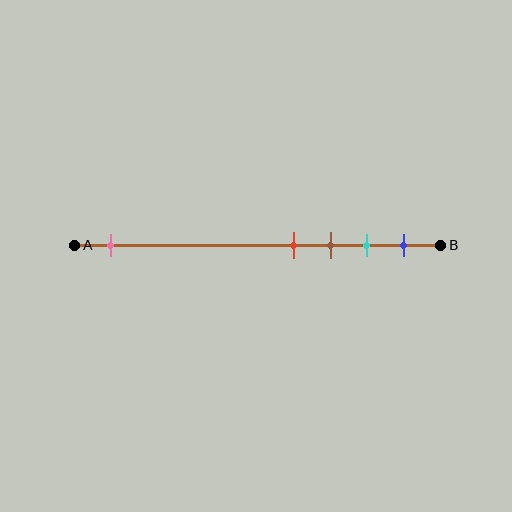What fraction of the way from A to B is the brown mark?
The brown mark is approximately 70% (0.7) of the way from A to B.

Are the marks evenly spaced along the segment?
No, the marks are not evenly spaced.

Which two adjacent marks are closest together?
The red and brown marks are the closest adjacent pair.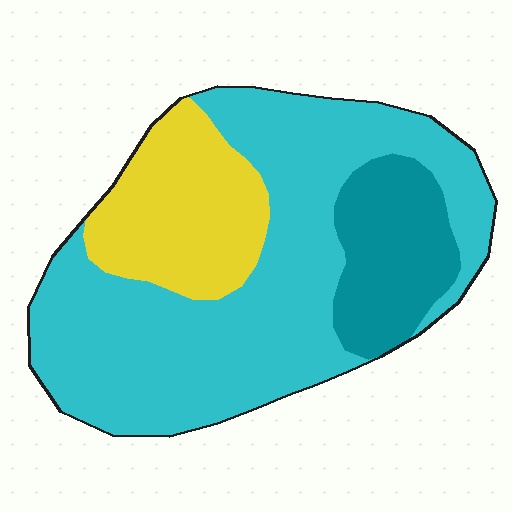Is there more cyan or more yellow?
Cyan.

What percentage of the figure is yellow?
Yellow covers about 20% of the figure.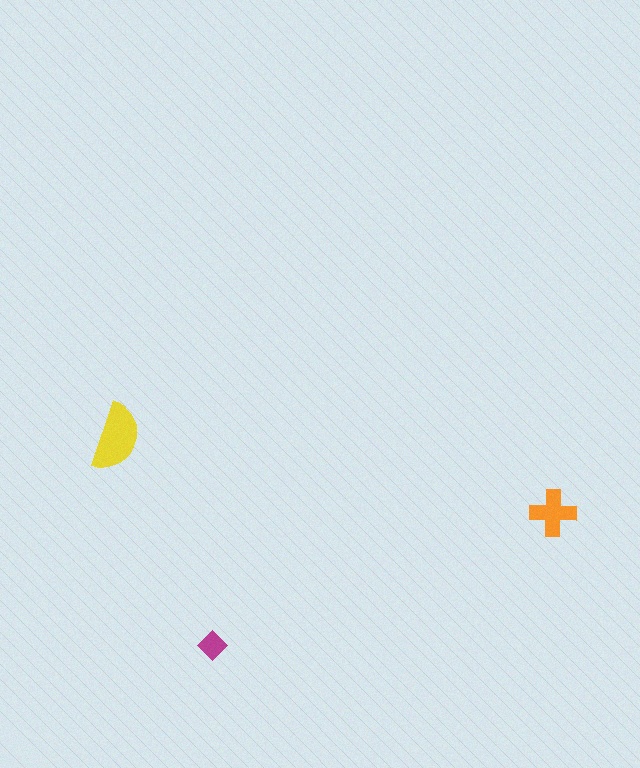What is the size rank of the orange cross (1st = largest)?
2nd.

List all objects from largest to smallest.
The yellow semicircle, the orange cross, the magenta diamond.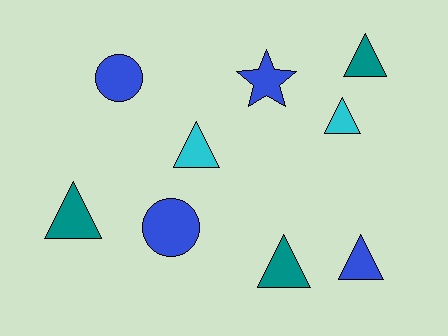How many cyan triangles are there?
There are 2 cyan triangles.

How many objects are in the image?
There are 9 objects.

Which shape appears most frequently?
Triangle, with 6 objects.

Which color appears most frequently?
Blue, with 4 objects.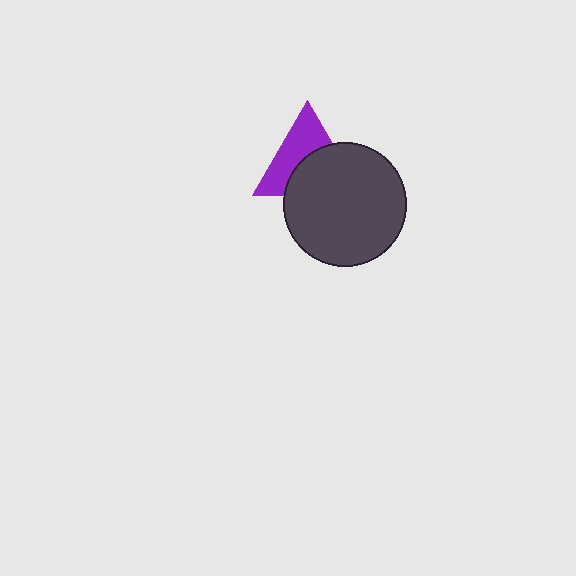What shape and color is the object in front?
The object in front is a dark gray circle.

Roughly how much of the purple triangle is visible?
About half of it is visible (roughly 51%).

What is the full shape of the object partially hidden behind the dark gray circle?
The partially hidden object is a purple triangle.